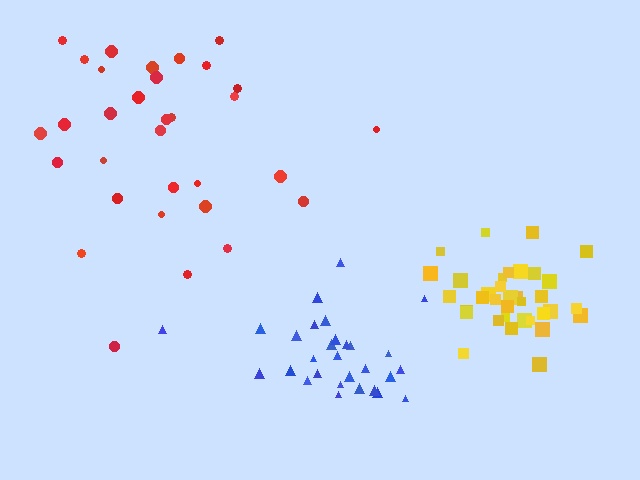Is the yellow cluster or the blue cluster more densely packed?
Yellow.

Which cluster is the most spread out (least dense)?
Red.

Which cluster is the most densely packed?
Yellow.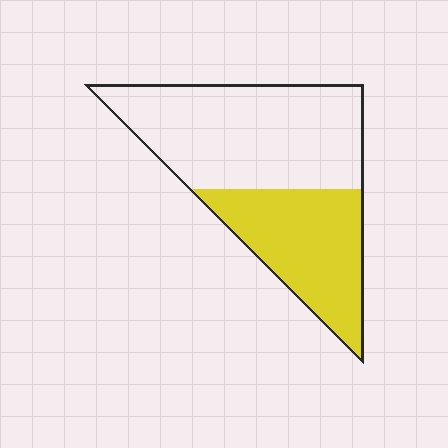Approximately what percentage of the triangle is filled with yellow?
Approximately 40%.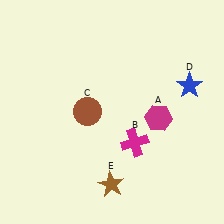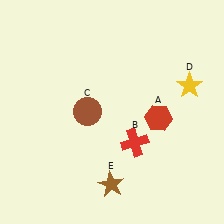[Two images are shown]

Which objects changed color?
A changed from magenta to red. B changed from magenta to red. D changed from blue to yellow.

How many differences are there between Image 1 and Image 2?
There are 3 differences between the two images.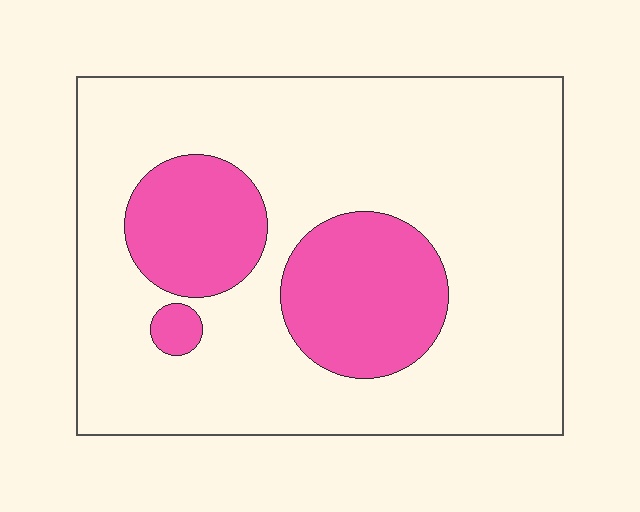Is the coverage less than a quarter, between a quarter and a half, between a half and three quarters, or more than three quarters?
Less than a quarter.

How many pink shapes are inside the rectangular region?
3.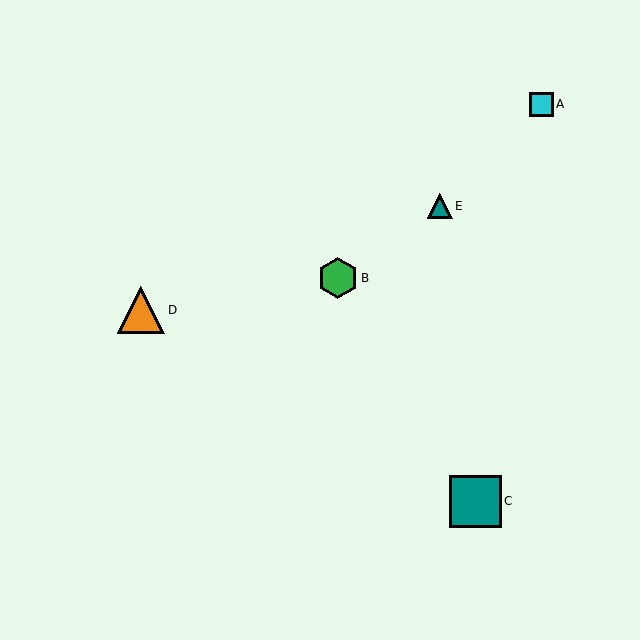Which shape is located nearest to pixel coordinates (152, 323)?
The orange triangle (labeled D) at (141, 310) is nearest to that location.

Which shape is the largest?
The teal square (labeled C) is the largest.